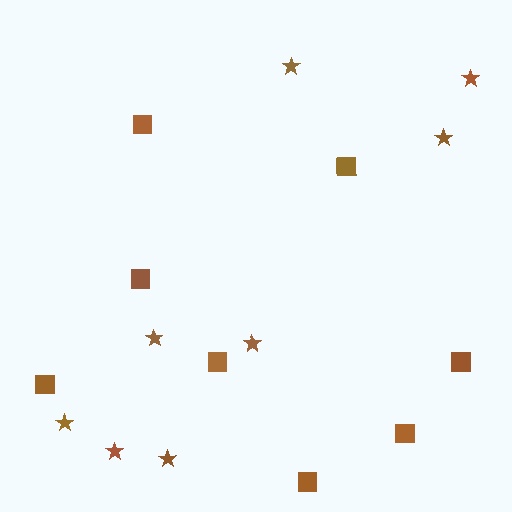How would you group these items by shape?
There are 2 groups: one group of squares (8) and one group of stars (8).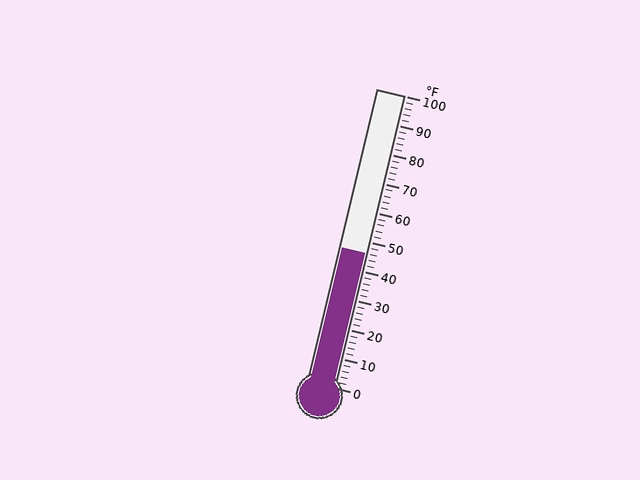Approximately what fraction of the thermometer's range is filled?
The thermometer is filled to approximately 45% of its range.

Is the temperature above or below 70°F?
The temperature is below 70°F.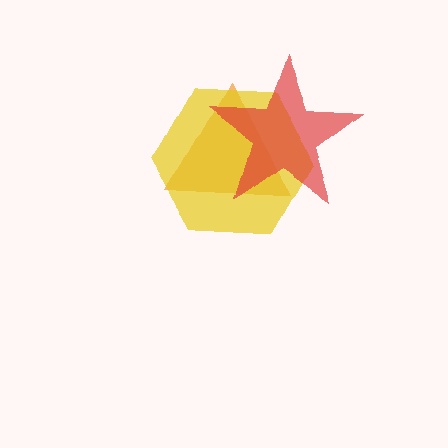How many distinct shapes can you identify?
There are 3 distinct shapes: an orange triangle, a yellow hexagon, a red star.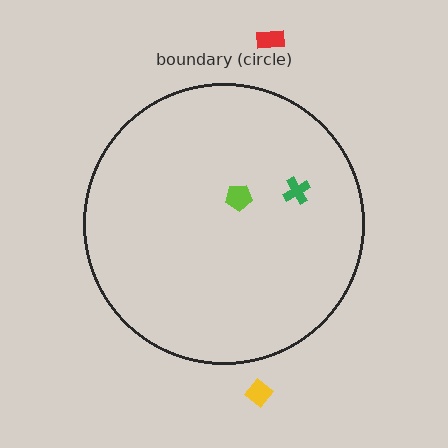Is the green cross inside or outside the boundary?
Inside.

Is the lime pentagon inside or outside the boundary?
Inside.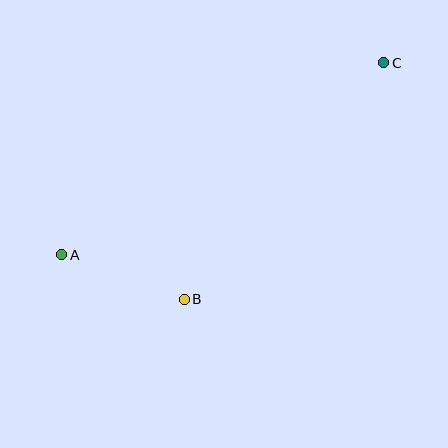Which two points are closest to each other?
Points A and B are closest to each other.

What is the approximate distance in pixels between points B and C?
The distance between B and C is approximately 309 pixels.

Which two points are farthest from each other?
Points A and C are farthest from each other.